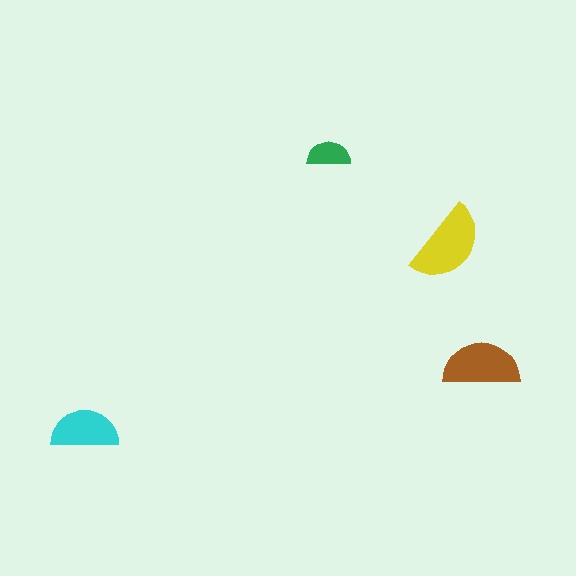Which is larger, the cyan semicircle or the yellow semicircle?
The yellow one.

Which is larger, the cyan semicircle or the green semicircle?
The cyan one.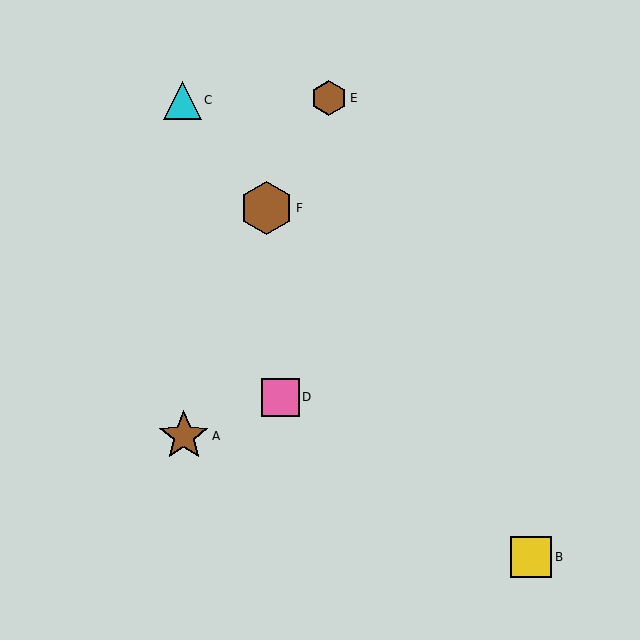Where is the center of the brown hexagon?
The center of the brown hexagon is at (267, 208).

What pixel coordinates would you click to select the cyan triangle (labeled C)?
Click at (182, 100) to select the cyan triangle C.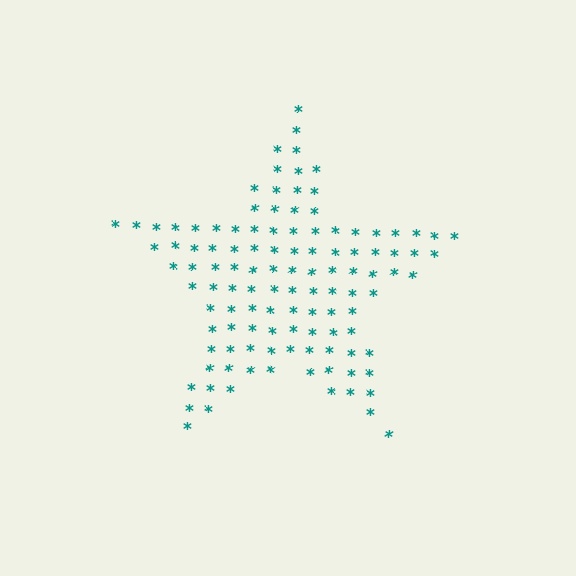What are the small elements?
The small elements are asterisks.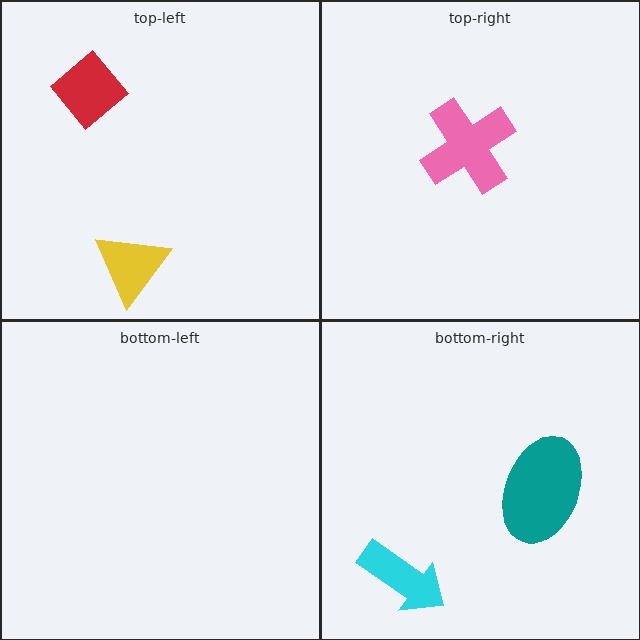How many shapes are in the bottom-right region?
2.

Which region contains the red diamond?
The top-left region.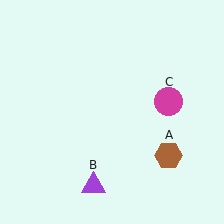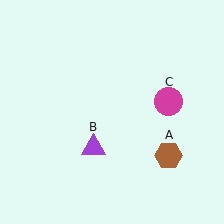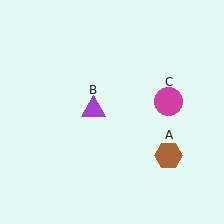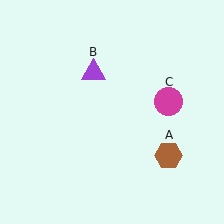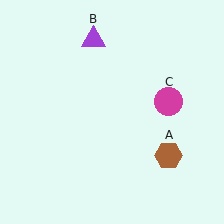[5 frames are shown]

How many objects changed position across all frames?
1 object changed position: purple triangle (object B).